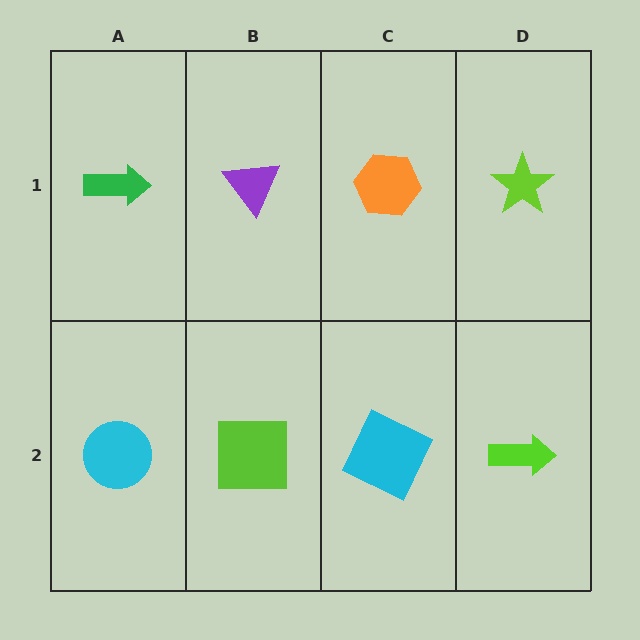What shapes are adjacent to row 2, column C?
An orange hexagon (row 1, column C), a lime square (row 2, column B), a lime arrow (row 2, column D).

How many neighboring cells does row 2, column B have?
3.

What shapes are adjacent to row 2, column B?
A purple triangle (row 1, column B), a cyan circle (row 2, column A), a cyan square (row 2, column C).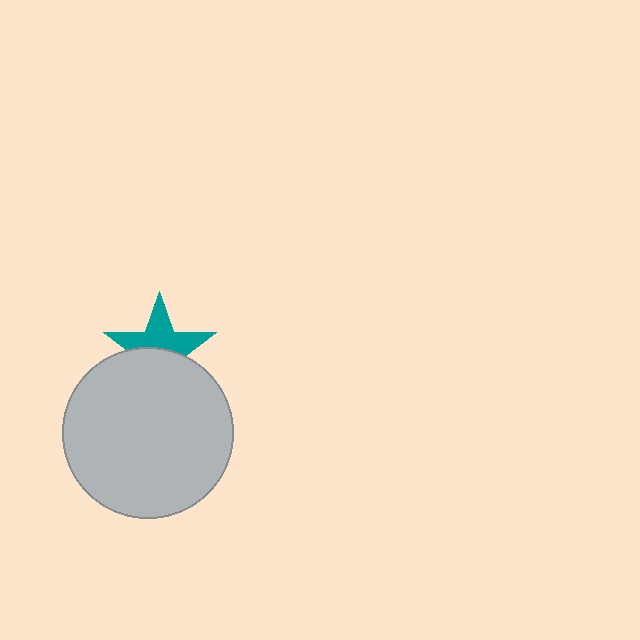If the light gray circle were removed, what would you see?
You would see the complete teal star.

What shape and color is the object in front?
The object in front is a light gray circle.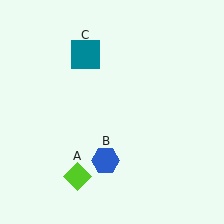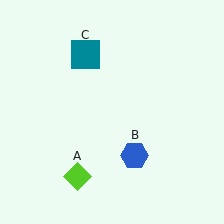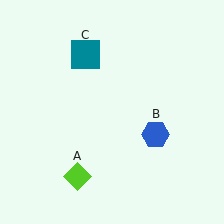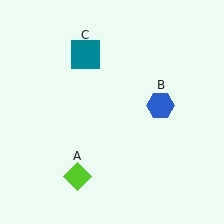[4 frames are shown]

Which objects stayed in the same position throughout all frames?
Lime diamond (object A) and teal square (object C) remained stationary.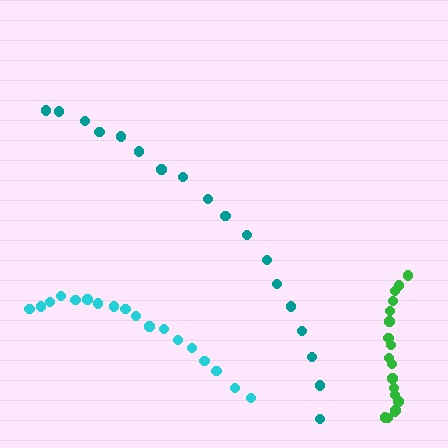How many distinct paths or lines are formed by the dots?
There are 3 distinct paths.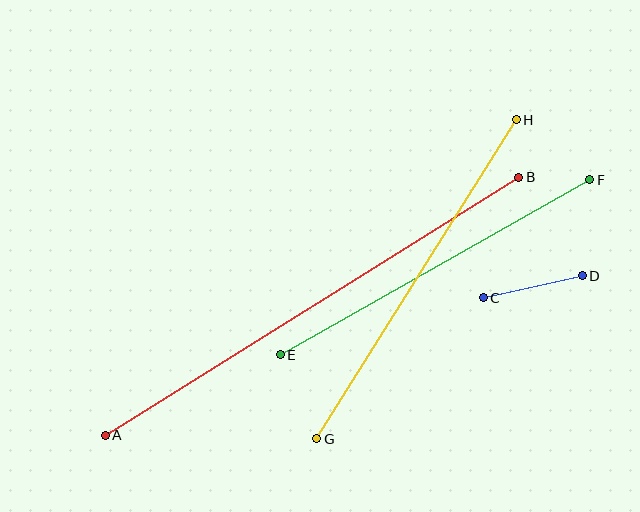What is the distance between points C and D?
The distance is approximately 101 pixels.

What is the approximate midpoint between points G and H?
The midpoint is at approximately (416, 279) pixels.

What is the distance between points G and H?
The distance is approximately 376 pixels.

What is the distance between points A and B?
The distance is approximately 487 pixels.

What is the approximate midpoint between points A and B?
The midpoint is at approximately (312, 306) pixels.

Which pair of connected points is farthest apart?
Points A and B are farthest apart.